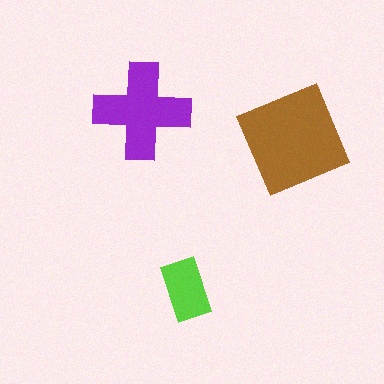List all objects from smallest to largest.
The lime rectangle, the purple cross, the brown diamond.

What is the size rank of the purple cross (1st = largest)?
2nd.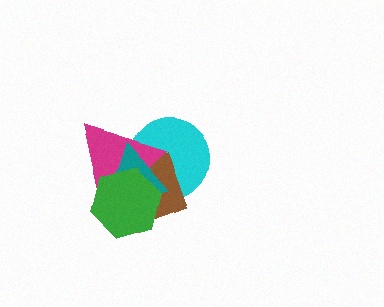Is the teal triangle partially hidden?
Yes, it is partially covered by another shape.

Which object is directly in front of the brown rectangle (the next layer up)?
The magenta triangle is directly in front of the brown rectangle.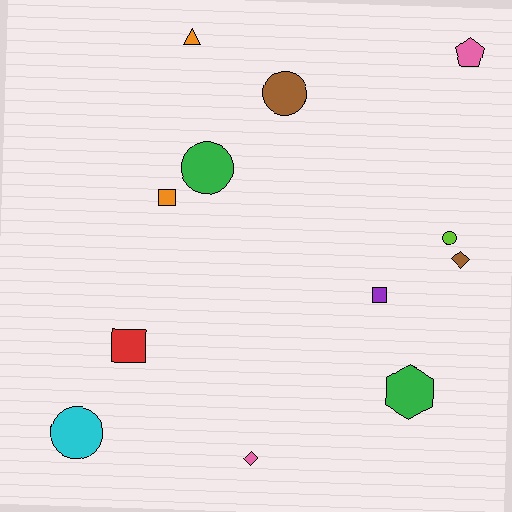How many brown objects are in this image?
There are 2 brown objects.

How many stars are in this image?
There are no stars.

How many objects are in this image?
There are 12 objects.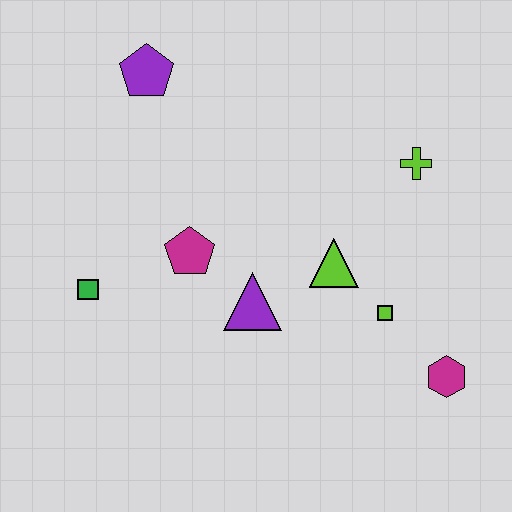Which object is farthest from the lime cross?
The green square is farthest from the lime cross.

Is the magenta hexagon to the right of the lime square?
Yes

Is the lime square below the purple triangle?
Yes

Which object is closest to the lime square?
The lime triangle is closest to the lime square.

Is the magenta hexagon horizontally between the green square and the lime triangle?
No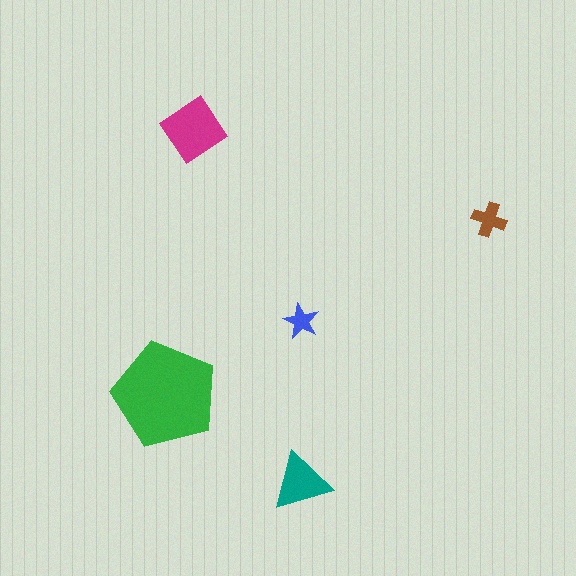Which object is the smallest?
The blue star.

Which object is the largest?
The green pentagon.